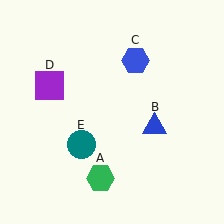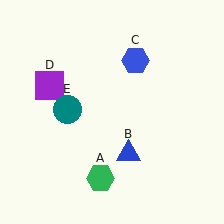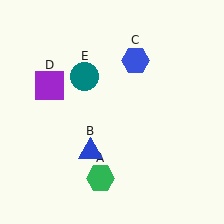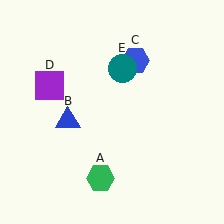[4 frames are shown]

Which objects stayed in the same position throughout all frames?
Green hexagon (object A) and blue hexagon (object C) and purple square (object D) remained stationary.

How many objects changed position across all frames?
2 objects changed position: blue triangle (object B), teal circle (object E).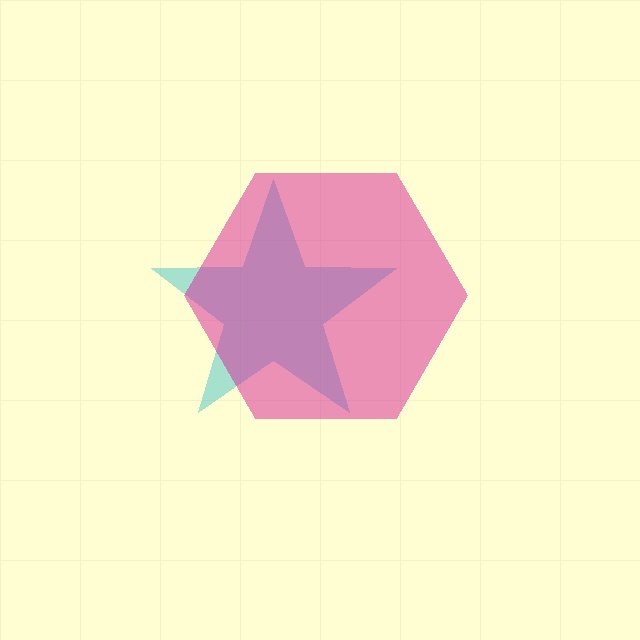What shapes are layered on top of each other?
The layered shapes are: a cyan star, a magenta hexagon.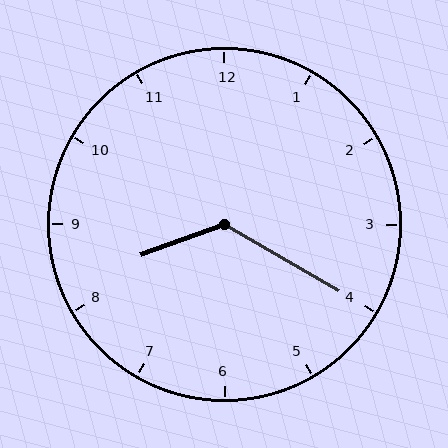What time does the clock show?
8:20.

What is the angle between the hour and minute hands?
Approximately 130 degrees.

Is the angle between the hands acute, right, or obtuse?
It is obtuse.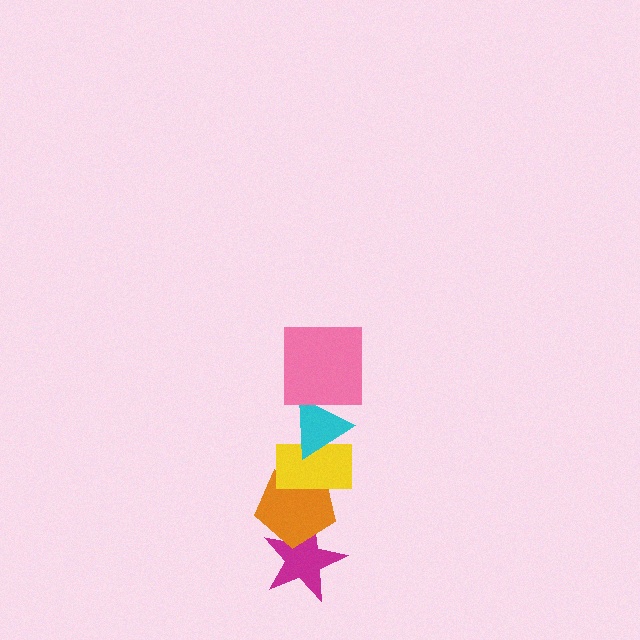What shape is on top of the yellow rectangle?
The cyan triangle is on top of the yellow rectangle.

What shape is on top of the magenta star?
The orange pentagon is on top of the magenta star.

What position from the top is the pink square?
The pink square is 1st from the top.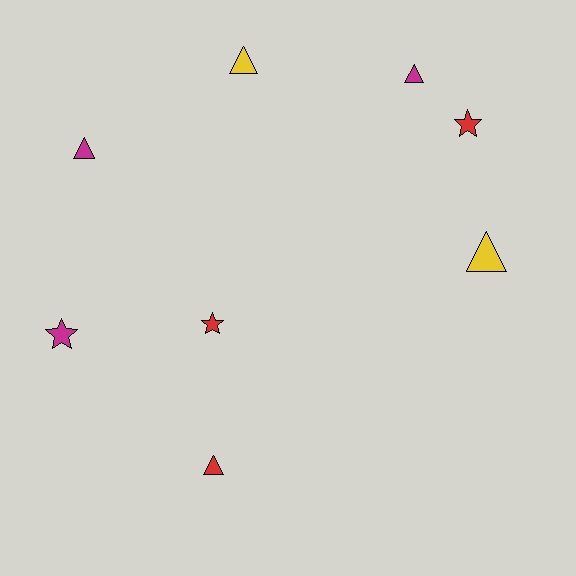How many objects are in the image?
There are 8 objects.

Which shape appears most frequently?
Triangle, with 5 objects.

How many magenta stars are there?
There is 1 magenta star.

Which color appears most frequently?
Magenta, with 3 objects.